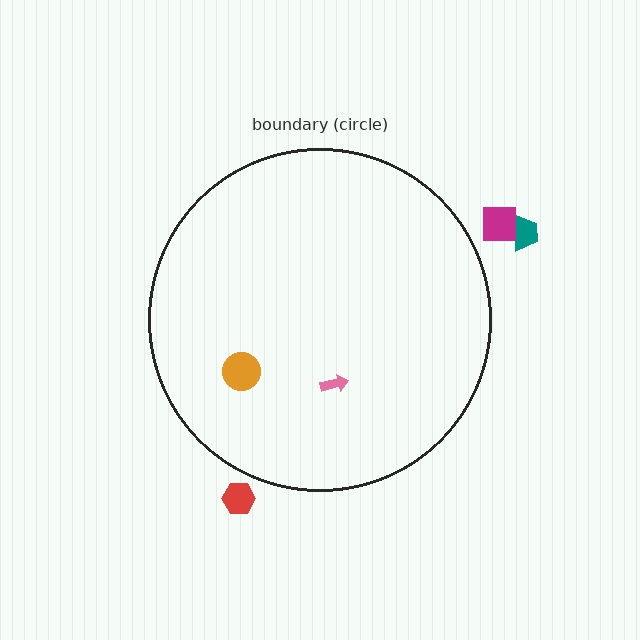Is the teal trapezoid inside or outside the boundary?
Outside.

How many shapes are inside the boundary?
2 inside, 3 outside.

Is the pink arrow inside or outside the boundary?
Inside.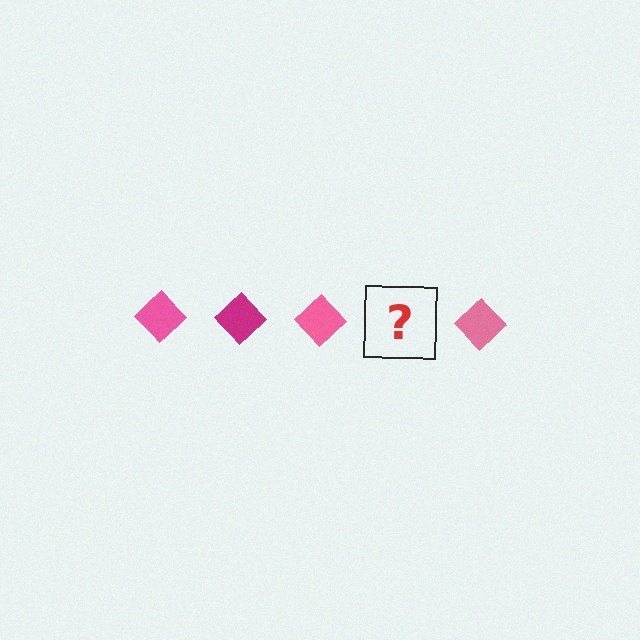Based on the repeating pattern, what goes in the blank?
The blank should be a magenta diamond.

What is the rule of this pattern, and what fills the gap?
The rule is that the pattern cycles through pink, magenta diamonds. The gap should be filled with a magenta diamond.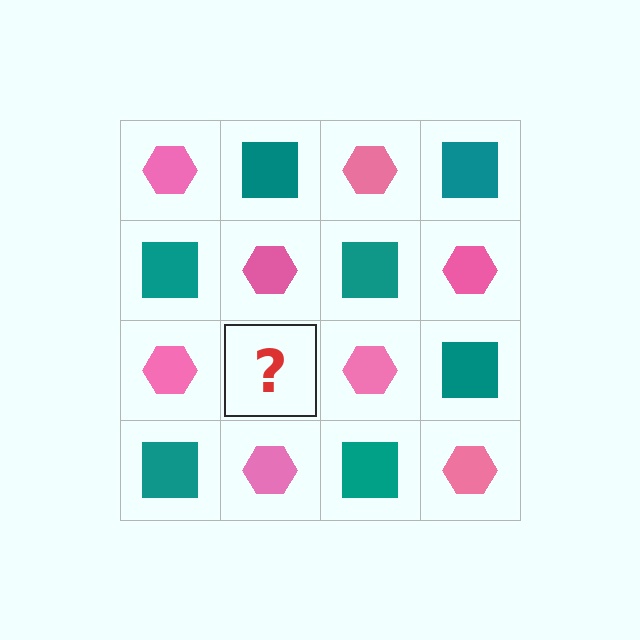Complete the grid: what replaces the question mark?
The question mark should be replaced with a teal square.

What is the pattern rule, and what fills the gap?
The rule is that it alternates pink hexagon and teal square in a checkerboard pattern. The gap should be filled with a teal square.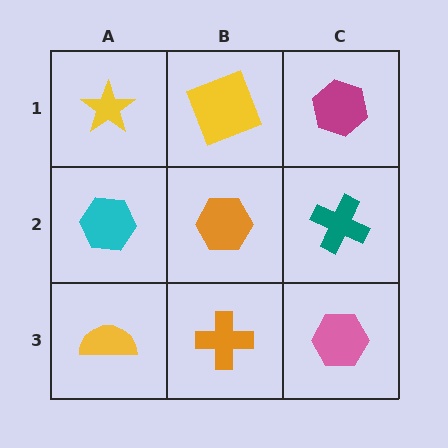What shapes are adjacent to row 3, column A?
A cyan hexagon (row 2, column A), an orange cross (row 3, column B).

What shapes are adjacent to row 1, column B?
An orange hexagon (row 2, column B), a yellow star (row 1, column A), a magenta hexagon (row 1, column C).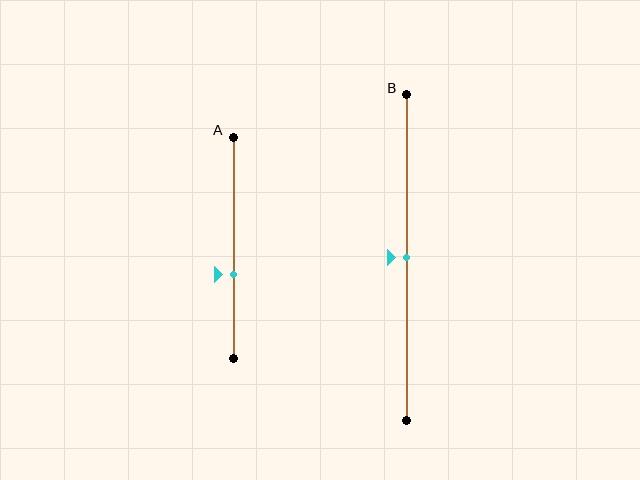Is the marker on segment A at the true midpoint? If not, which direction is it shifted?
No, the marker on segment A is shifted downward by about 12% of the segment length.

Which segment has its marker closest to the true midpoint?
Segment B has its marker closest to the true midpoint.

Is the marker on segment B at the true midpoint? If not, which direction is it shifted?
Yes, the marker on segment B is at the true midpoint.